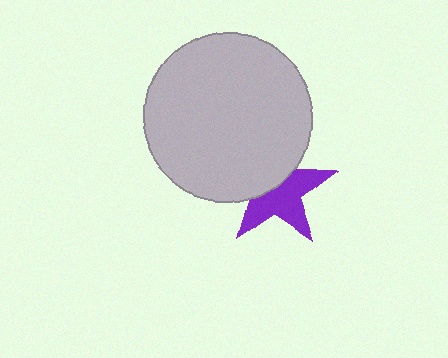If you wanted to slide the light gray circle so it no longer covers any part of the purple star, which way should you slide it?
Slide it toward the upper-left — that is the most direct way to separate the two shapes.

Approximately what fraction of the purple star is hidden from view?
Roughly 42% of the purple star is hidden behind the light gray circle.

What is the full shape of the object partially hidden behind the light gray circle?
The partially hidden object is a purple star.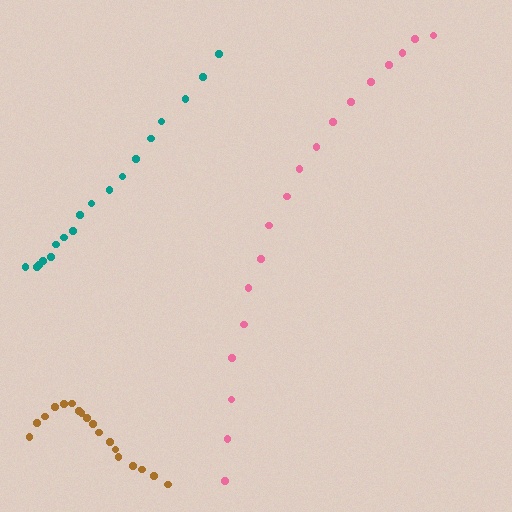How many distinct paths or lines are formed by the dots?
There are 3 distinct paths.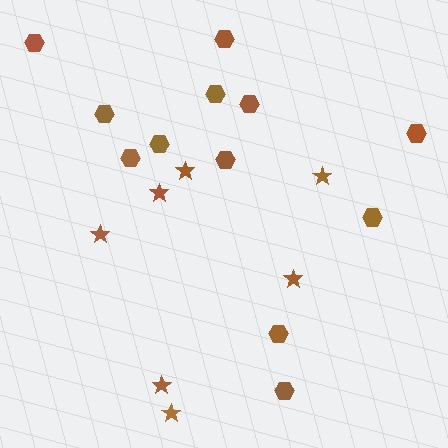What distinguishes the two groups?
There are 2 groups: one group of stars (7) and one group of hexagons (12).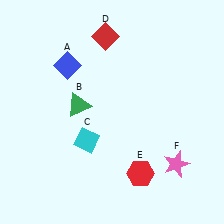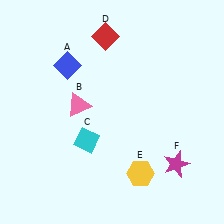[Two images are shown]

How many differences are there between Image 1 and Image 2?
There are 3 differences between the two images.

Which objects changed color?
B changed from green to pink. E changed from red to yellow. F changed from pink to magenta.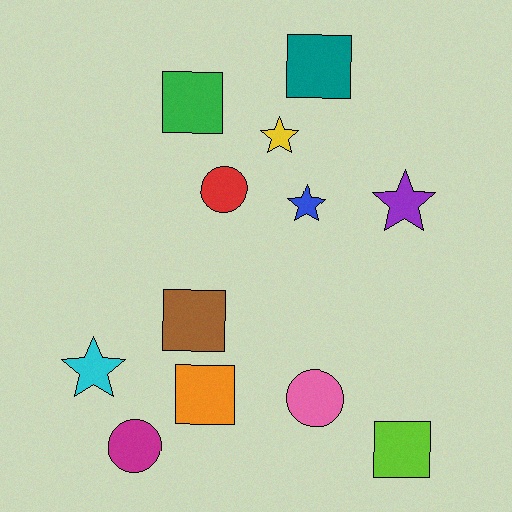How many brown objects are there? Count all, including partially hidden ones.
There is 1 brown object.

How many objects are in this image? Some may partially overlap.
There are 12 objects.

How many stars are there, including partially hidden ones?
There are 4 stars.